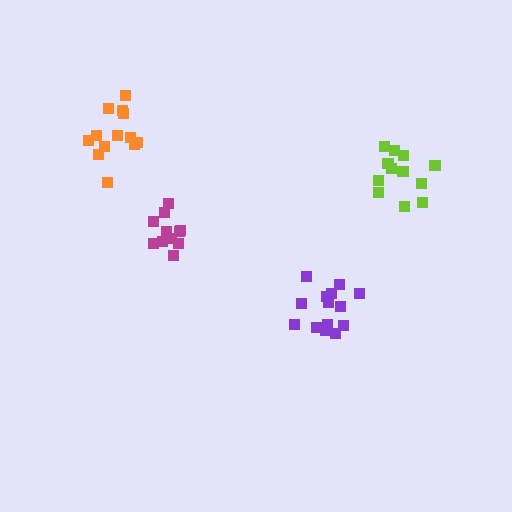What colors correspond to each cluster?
The clusters are colored: lime, orange, purple, magenta.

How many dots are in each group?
Group 1: 13 dots, Group 2: 13 dots, Group 3: 14 dots, Group 4: 11 dots (51 total).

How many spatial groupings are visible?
There are 4 spatial groupings.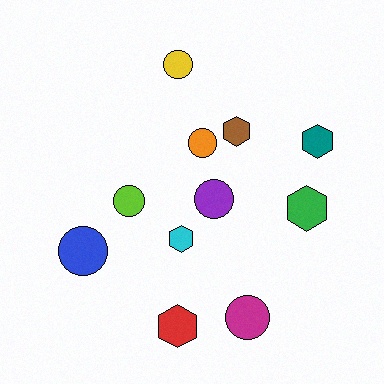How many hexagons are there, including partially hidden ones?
There are 5 hexagons.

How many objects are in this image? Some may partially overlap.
There are 11 objects.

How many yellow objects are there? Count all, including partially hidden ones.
There is 1 yellow object.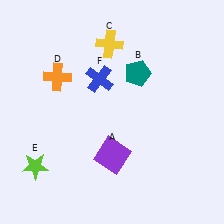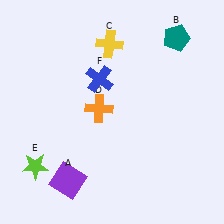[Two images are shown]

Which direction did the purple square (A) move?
The purple square (A) moved left.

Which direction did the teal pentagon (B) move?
The teal pentagon (B) moved right.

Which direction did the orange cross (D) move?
The orange cross (D) moved right.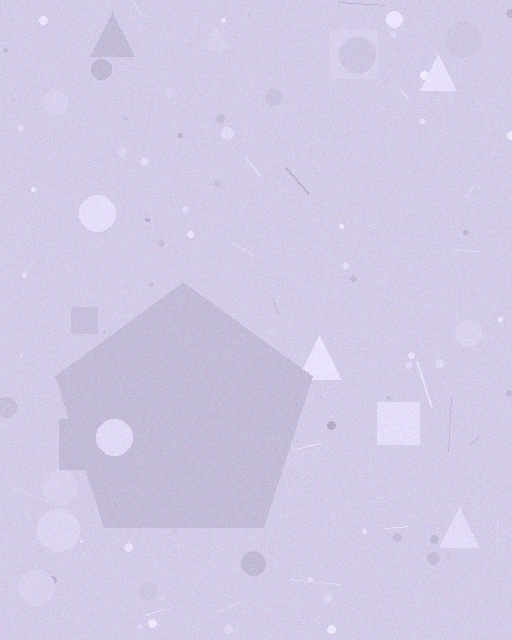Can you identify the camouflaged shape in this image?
The camouflaged shape is a pentagon.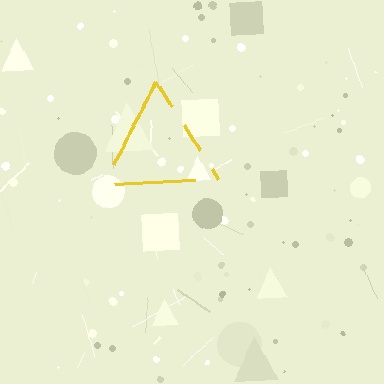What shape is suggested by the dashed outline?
The dashed outline suggests a triangle.